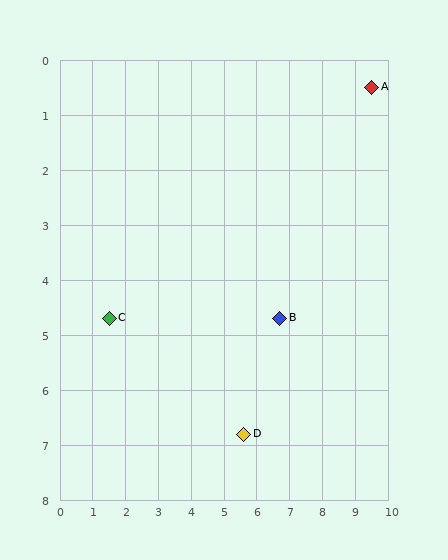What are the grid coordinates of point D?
Point D is at approximately (5.6, 6.8).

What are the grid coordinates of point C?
Point C is at approximately (1.5, 4.7).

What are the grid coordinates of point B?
Point B is at approximately (6.7, 4.7).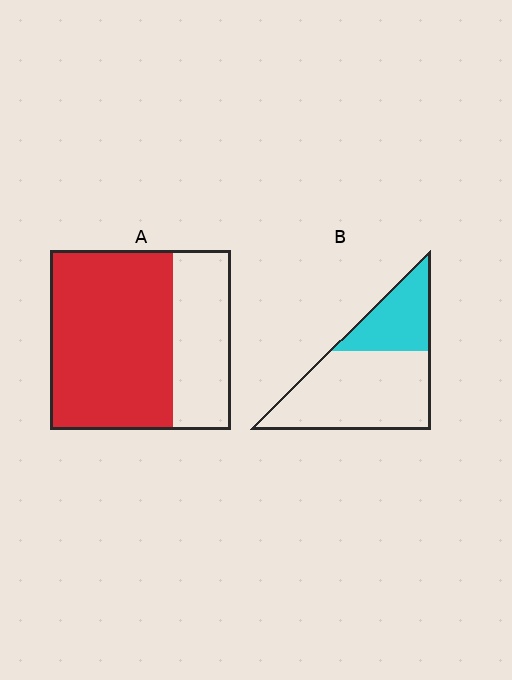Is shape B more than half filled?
No.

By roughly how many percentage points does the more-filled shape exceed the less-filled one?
By roughly 35 percentage points (A over B).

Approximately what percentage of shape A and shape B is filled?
A is approximately 70% and B is approximately 30%.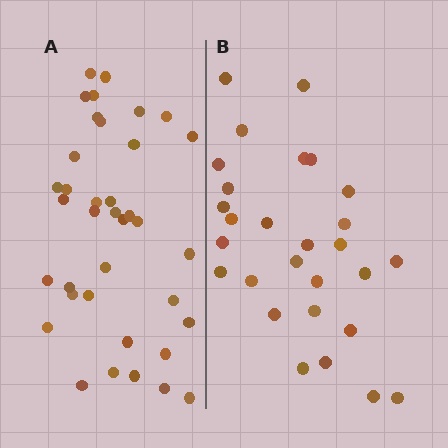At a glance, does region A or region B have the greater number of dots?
Region A (the left region) has more dots.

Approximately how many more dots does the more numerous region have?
Region A has roughly 8 or so more dots than region B.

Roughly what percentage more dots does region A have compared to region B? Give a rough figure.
About 30% more.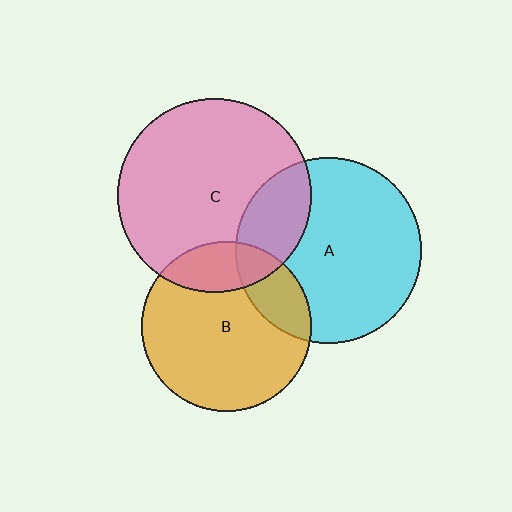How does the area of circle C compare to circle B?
Approximately 1.3 times.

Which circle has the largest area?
Circle C (pink).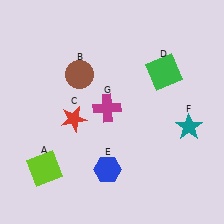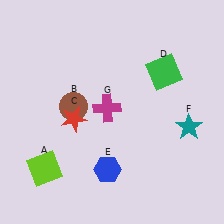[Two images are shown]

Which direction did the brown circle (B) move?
The brown circle (B) moved down.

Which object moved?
The brown circle (B) moved down.